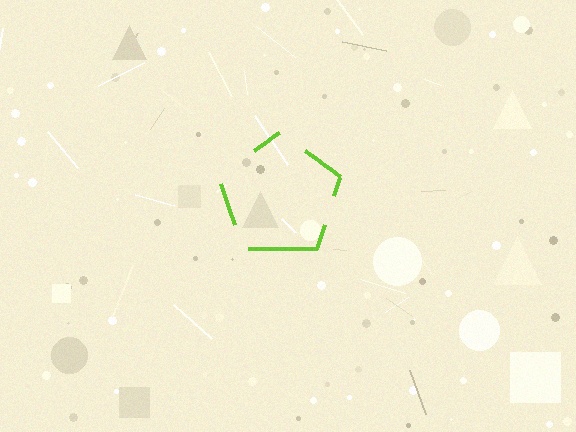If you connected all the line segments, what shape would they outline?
They would outline a pentagon.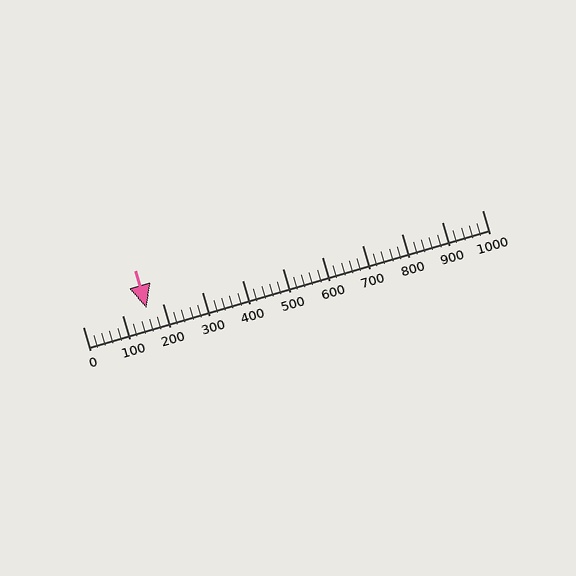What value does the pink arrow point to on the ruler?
The pink arrow points to approximately 160.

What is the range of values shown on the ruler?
The ruler shows values from 0 to 1000.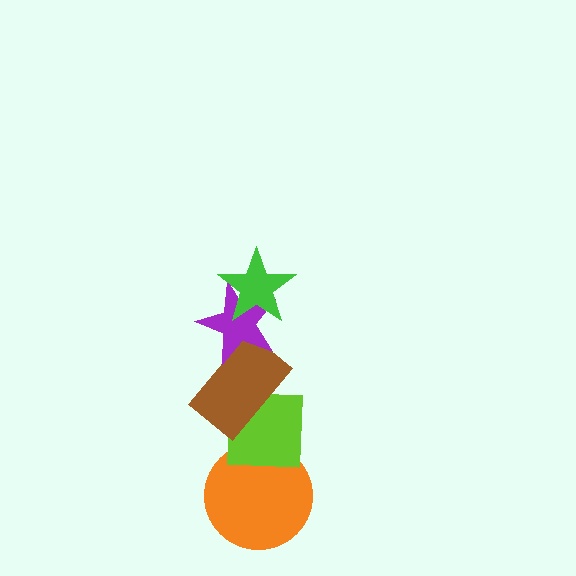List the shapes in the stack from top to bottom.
From top to bottom: the green star, the purple star, the brown rectangle, the lime square, the orange circle.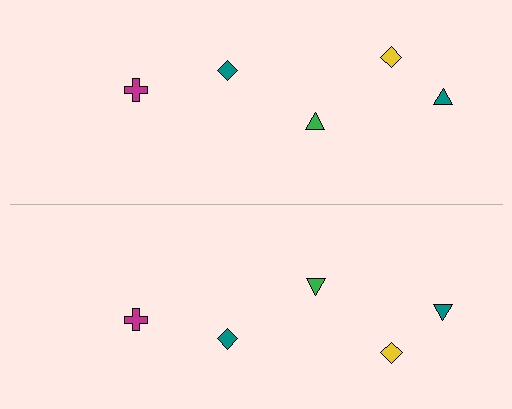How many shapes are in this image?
There are 10 shapes in this image.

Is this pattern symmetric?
Yes, this pattern has bilateral (reflection) symmetry.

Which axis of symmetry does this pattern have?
The pattern has a horizontal axis of symmetry running through the center of the image.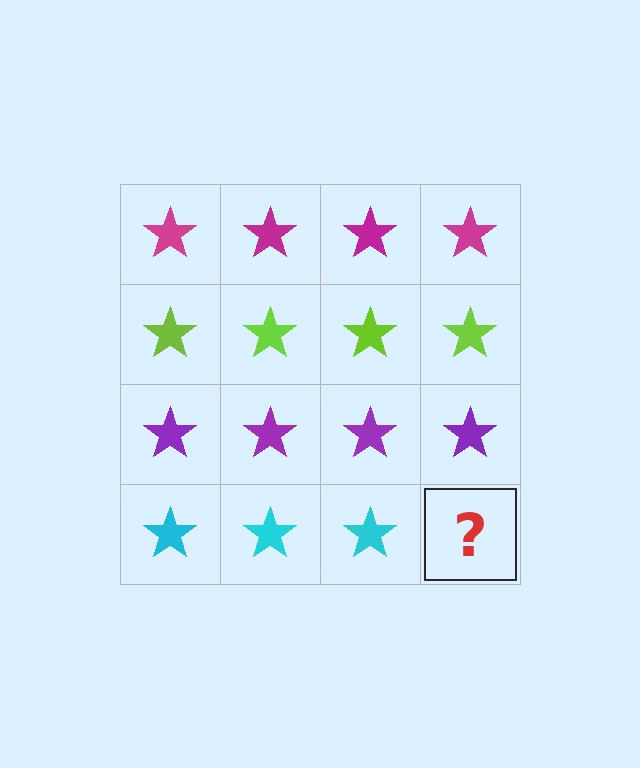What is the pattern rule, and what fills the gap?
The rule is that each row has a consistent color. The gap should be filled with a cyan star.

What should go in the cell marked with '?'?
The missing cell should contain a cyan star.